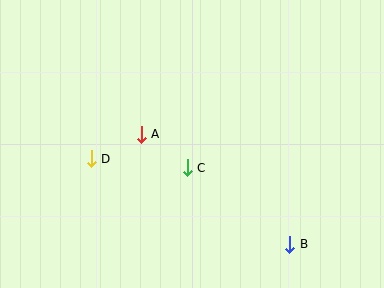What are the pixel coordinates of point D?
Point D is at (91, 159).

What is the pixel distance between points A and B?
The distance between A and B is 185 pixels.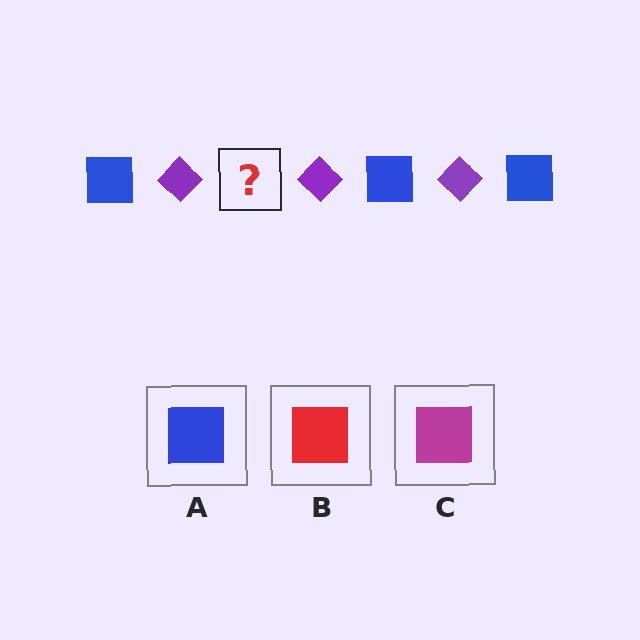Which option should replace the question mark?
Option A.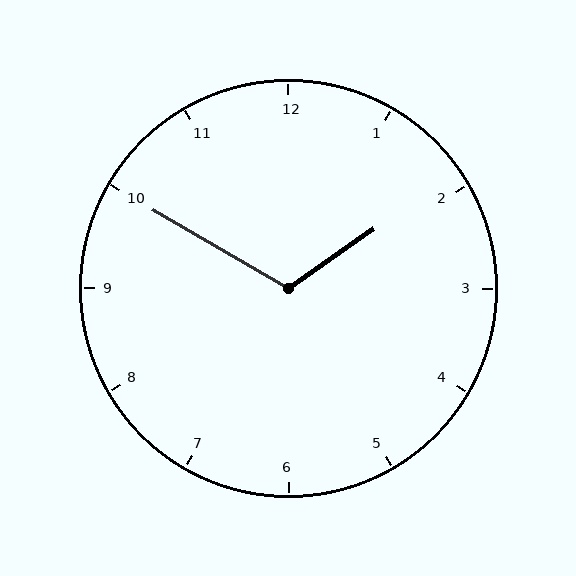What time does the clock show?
1:50.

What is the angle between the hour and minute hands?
Approximately 115 degrees.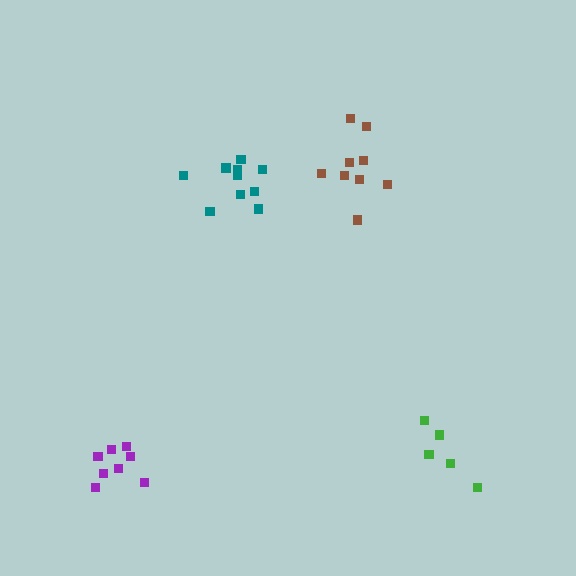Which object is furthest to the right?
The green cluster is rightmost.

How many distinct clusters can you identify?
There are 4 distinct clusters.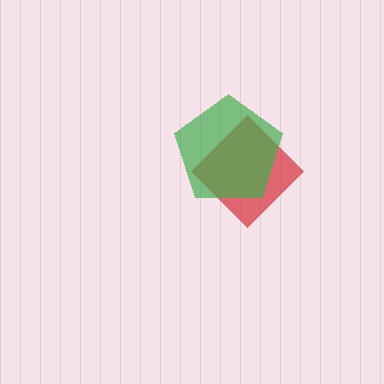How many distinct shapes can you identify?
There are 2 distinct shapes: a red diamond, a green pentagon.